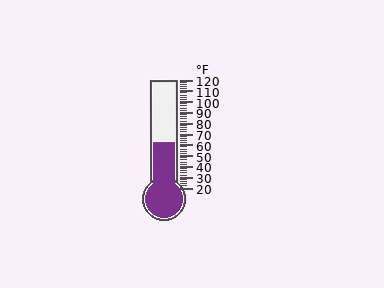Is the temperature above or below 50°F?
The temperature is above 50°F.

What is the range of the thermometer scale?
The thermometer scale ranges from 20°F to 120°F.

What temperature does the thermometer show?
The thermometer shows approximately 62°F.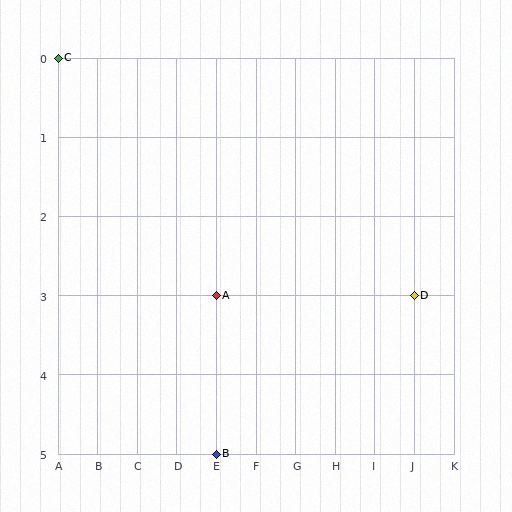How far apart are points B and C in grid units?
Points B and C are 4 columns and 5 rows apart (about 6.4 grid units diagonally).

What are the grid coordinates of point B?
Point B is at grid coordinates (E, 5).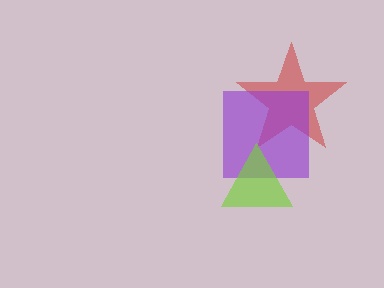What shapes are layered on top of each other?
The layered shapes are: a red star, a purple square, a lime triangle.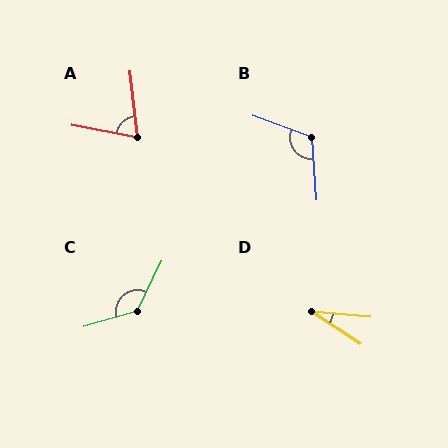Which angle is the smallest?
D, at approximately 27 degrees.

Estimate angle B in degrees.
Approximately 115 degrees.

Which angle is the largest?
C, at approximately 132 degrees.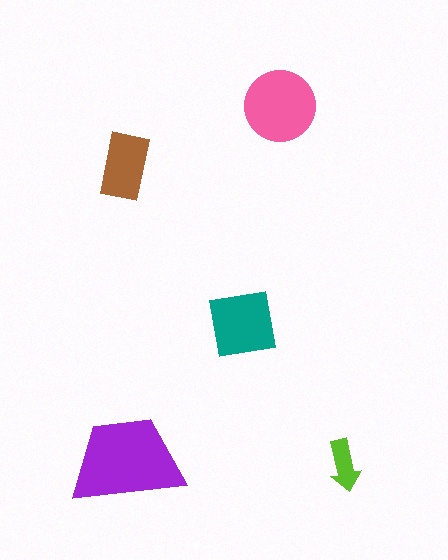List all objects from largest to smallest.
The purple trapezoid, the pink circle, the teal square, the brown rectangle, the lime arrow.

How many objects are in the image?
There are 5 objects in the image.